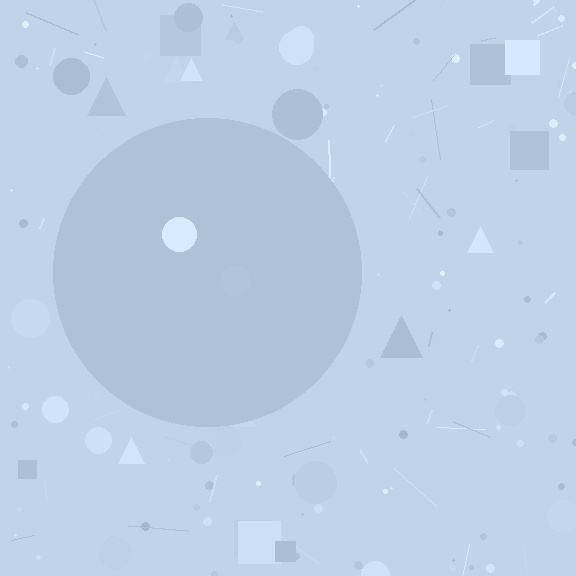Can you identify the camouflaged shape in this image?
The camouflaged shape is a circle.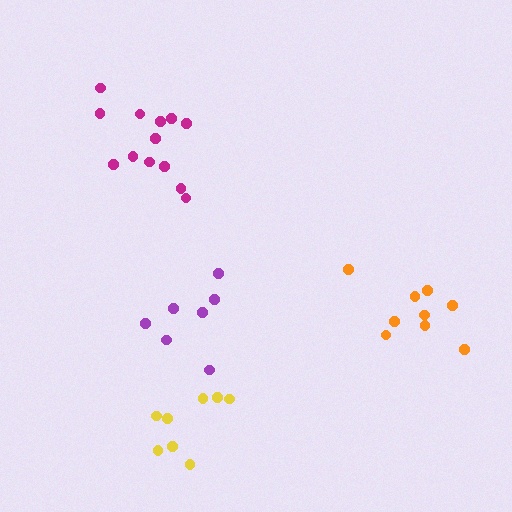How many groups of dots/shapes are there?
There are 4 groups.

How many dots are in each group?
Group 1: 8 dots, Group 2: 7 dots, Group 3: 9 dots, Group 4: 13 dots (37 total).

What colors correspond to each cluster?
The clusters are colored: yellow, purple, orange, magenta.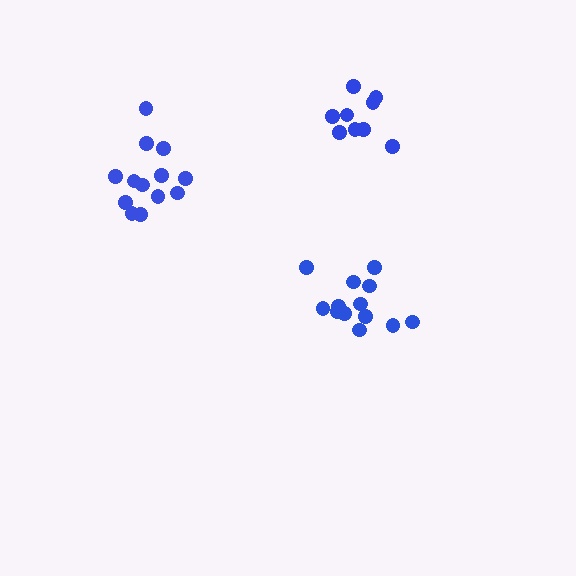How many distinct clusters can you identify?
There are 3 distinct clusters.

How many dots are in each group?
Group 1: 13 dots, Group 2: 13 dots, Group 3: 9 dots (35 total).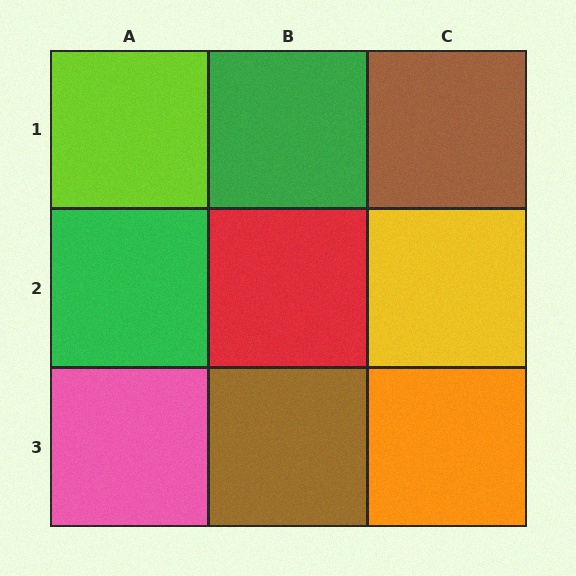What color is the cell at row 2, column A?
Green.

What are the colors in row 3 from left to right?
Pink, brown, orange.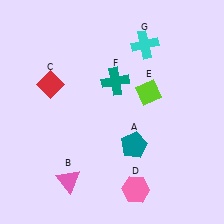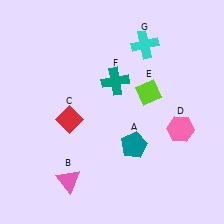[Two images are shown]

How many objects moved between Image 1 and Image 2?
2 objects moved between the two images.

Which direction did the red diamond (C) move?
The red diamond (C) moved down.